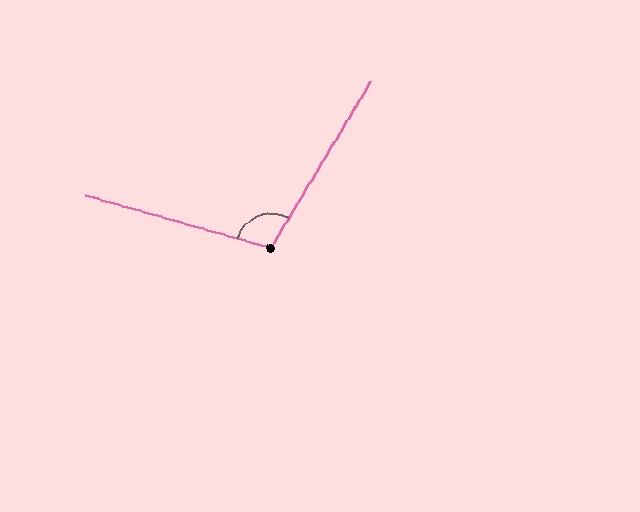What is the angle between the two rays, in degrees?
Approximately 105 degrees.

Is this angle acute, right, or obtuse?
It is obtuse.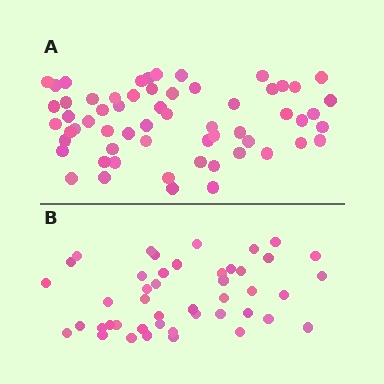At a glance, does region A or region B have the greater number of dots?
Region A (the top region) has more dots.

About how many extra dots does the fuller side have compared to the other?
Region A has approximately 15 more dots than region B.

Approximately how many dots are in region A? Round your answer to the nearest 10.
About 60 dots.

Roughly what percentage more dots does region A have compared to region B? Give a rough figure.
About 35% more.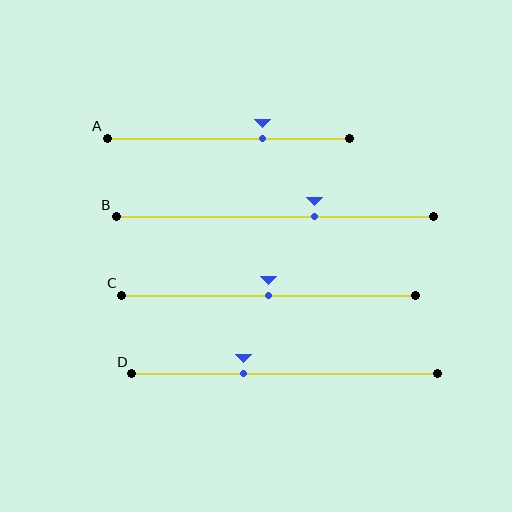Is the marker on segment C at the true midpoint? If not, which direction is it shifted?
Yes, the marker on segment C is at the true midpoint.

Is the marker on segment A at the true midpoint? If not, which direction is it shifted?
No, the marker on segment A is shifted to the right by about 14% of the segment length.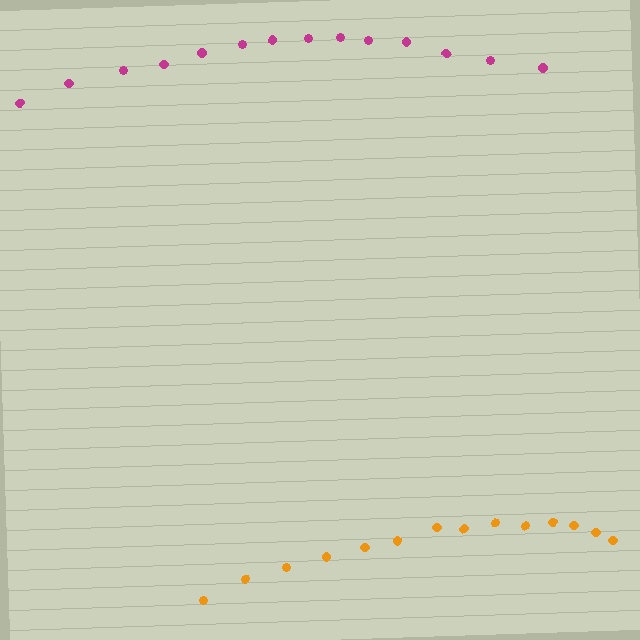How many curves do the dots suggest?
There are 2 distinct paths.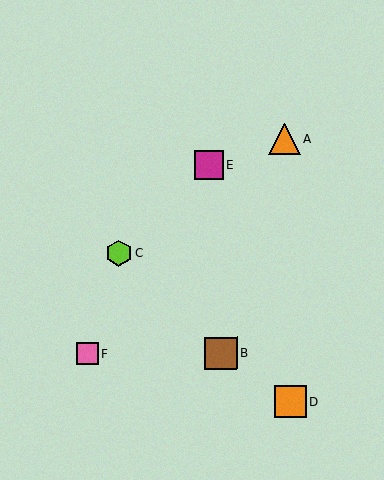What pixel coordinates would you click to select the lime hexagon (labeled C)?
Click at (119, 253) to select the lime hexagon C.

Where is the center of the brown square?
The center of the brown square is at (221, 354).